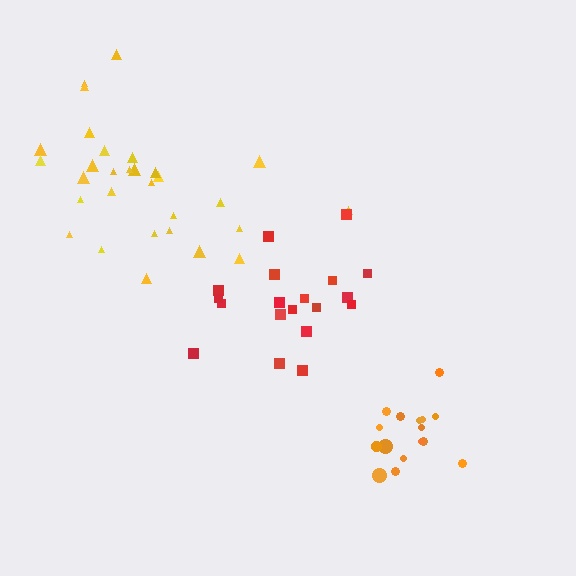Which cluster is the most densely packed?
Orange.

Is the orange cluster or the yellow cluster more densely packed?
Orange.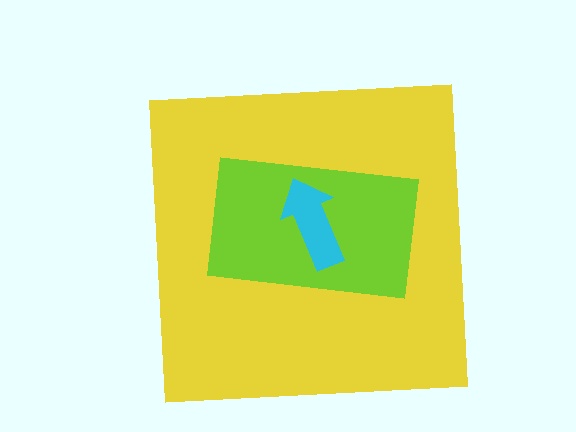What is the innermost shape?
The cyan arrow.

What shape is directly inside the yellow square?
The lime rectangle.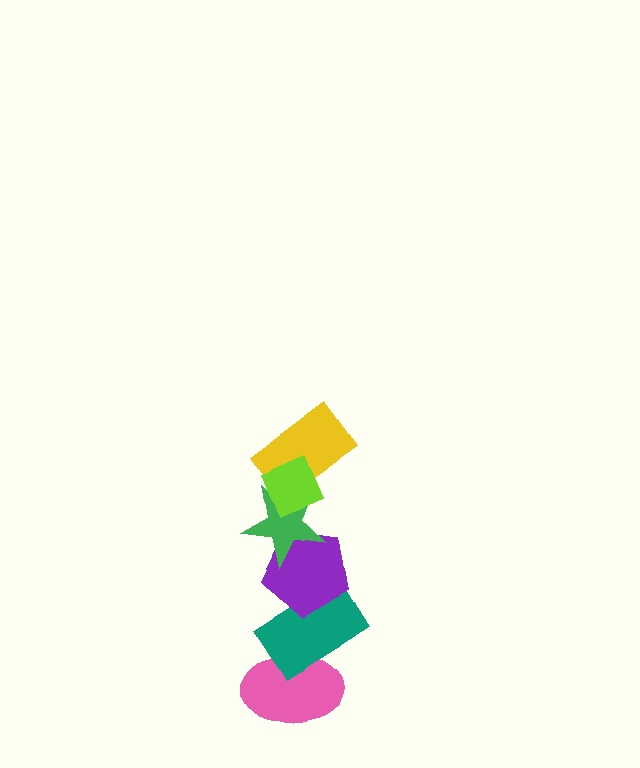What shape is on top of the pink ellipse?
The teal rectangle is on top of the pink ellipse.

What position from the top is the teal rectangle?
The teal rectangle is 5th from the top.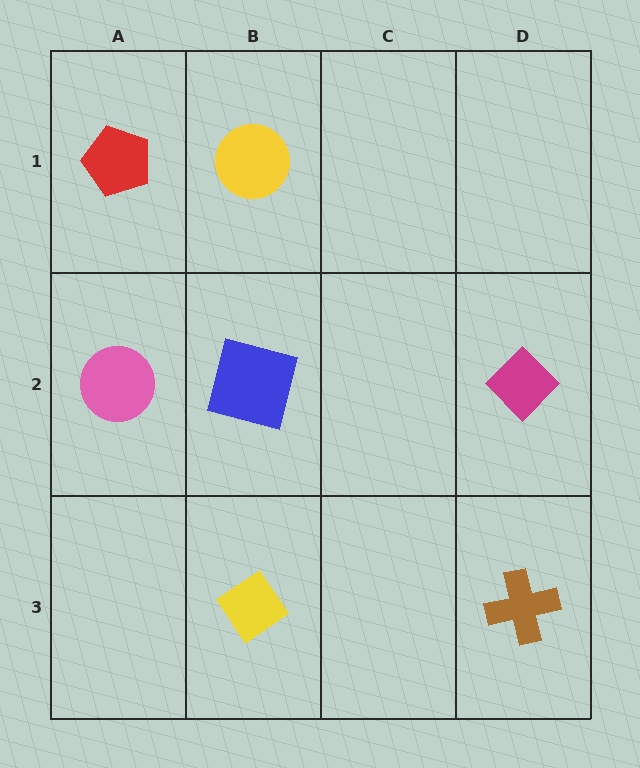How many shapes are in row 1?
2 shapes.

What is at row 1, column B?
A yellow circle.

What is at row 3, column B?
A yellow diamond.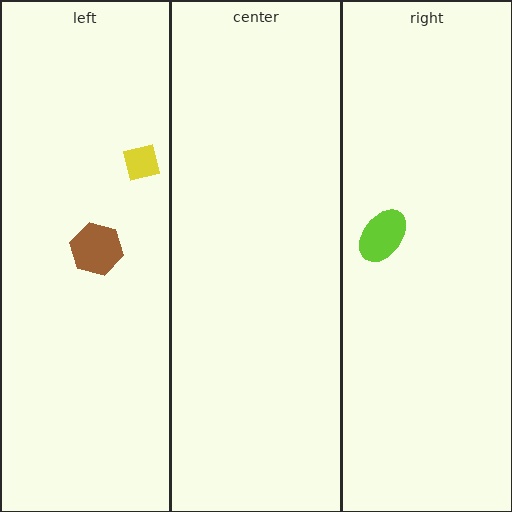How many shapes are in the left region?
2.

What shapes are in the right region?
The lime ellipse.